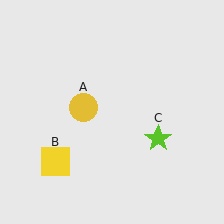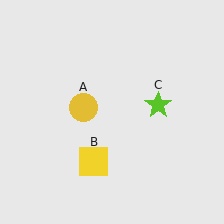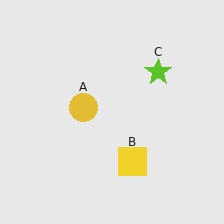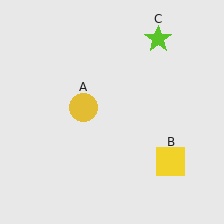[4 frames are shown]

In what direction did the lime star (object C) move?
The lime star (object C) moved up.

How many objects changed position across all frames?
2 objects changed position: yellow square (object B), lime star (object C).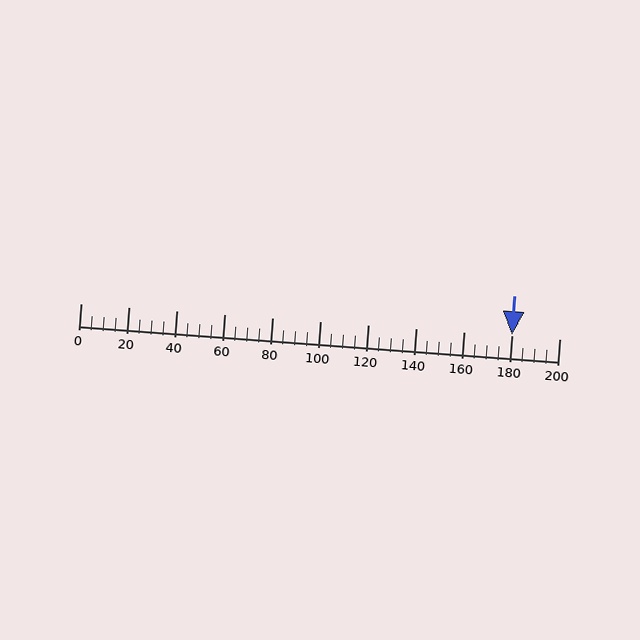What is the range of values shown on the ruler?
The ruler shows values from 0 to 200.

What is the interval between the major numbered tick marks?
The major tick marks are spaced 20 units apart.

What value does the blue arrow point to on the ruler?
The blue arrow points to approximately 180.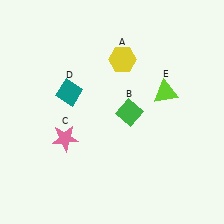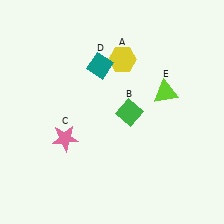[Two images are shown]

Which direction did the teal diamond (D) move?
The teal diamond (D) moved right.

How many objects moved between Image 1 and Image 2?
1 object moved between the two images.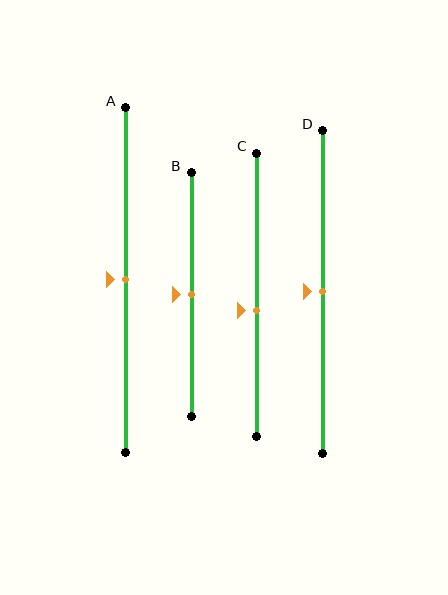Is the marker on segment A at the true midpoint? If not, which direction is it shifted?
Yes, the marker on segment A is at the true midpoint.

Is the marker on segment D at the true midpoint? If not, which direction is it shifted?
Yes, the marker on segment D is at the true midpoint.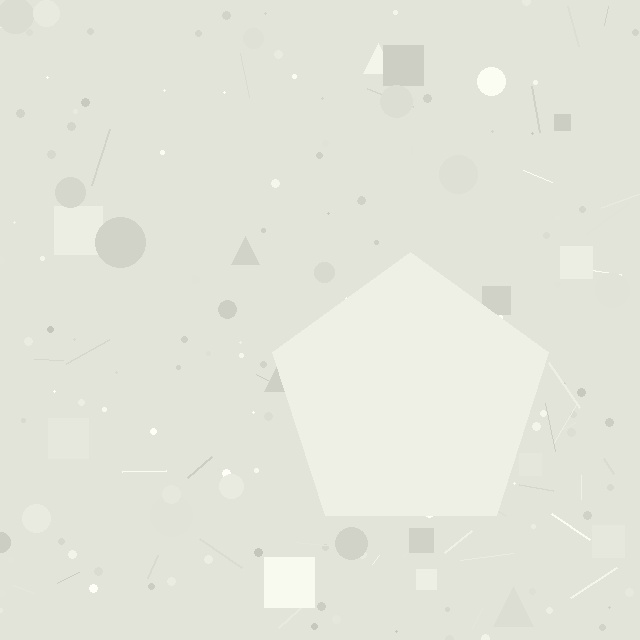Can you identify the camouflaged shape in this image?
The camouflaged shape is a pentagon.